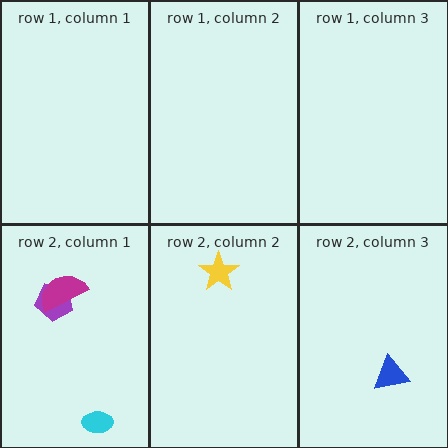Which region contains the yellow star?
The row 2, column 2 region.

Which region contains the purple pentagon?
The row 2, column 1 region.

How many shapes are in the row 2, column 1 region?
3.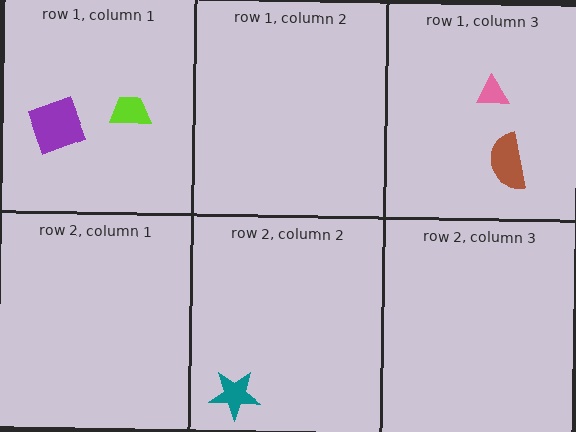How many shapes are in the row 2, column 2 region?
1.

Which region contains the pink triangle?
The row 1, column 3 region.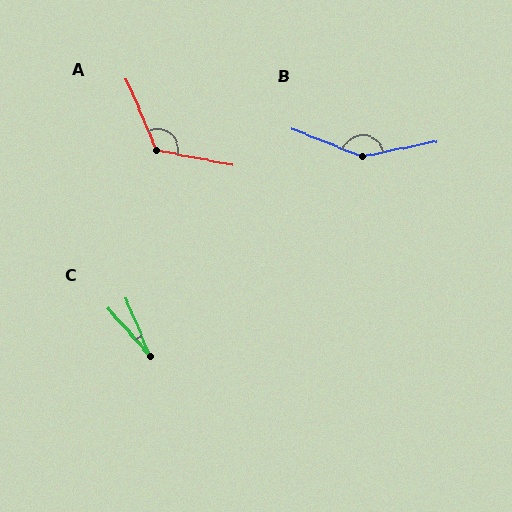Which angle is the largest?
B, at approximately 147 degrees.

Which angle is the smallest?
C, at approximately 19 degrees.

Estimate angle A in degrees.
Approximately 124 degrees.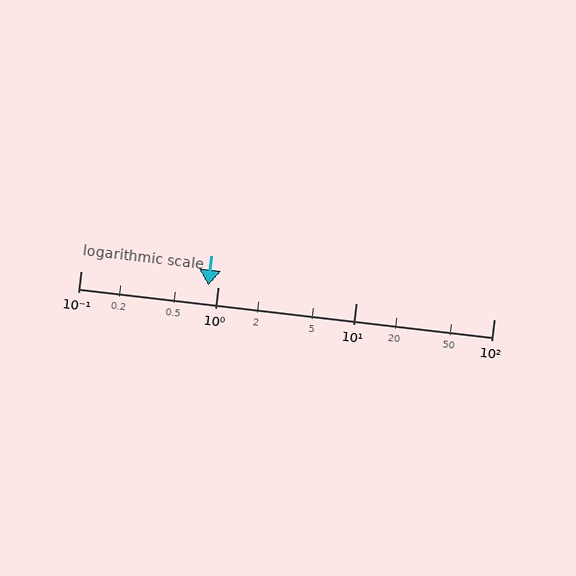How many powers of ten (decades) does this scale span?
The scale spans 3 decades, from 0.1 to 100.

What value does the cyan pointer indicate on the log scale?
The pointer indicates approximately 0.84.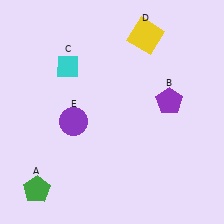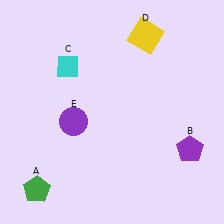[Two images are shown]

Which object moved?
The purple pentagon (B) moved down.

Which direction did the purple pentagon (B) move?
The purple pentagon (B) moved down.